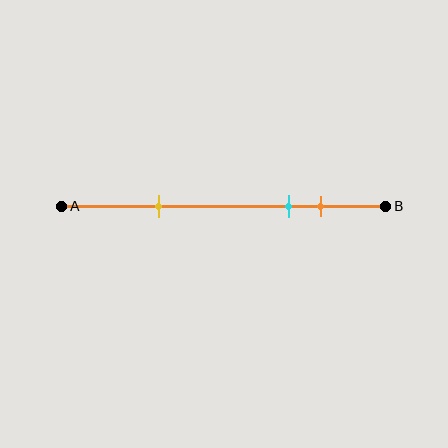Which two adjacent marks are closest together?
The cyan and orange marks are the closest adjacent pair.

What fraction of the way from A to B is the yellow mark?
The yellow mark is approximately 30% (0.3) of the way from A to B.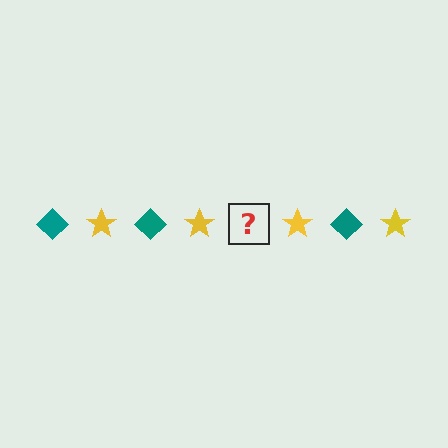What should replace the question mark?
The question mark should be replaced with a teal diamond.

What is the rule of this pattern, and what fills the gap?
The rule is that the pattern alternates between teal diamond and yellow star. The gap should be filled with a teal diamond.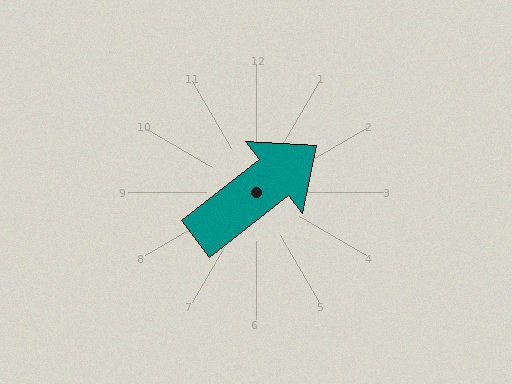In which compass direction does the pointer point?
Northeast.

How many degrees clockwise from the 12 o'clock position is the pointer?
Approximately 52 degrees.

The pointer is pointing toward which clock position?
Roughly 2 o'clock.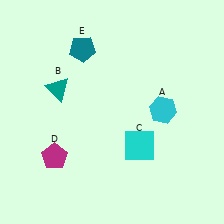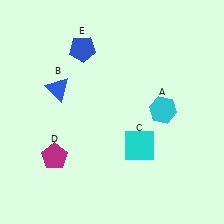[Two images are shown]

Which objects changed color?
B changed from teal to blue. E changed from teal to blue.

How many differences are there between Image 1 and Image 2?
There are 2 differences between the two images.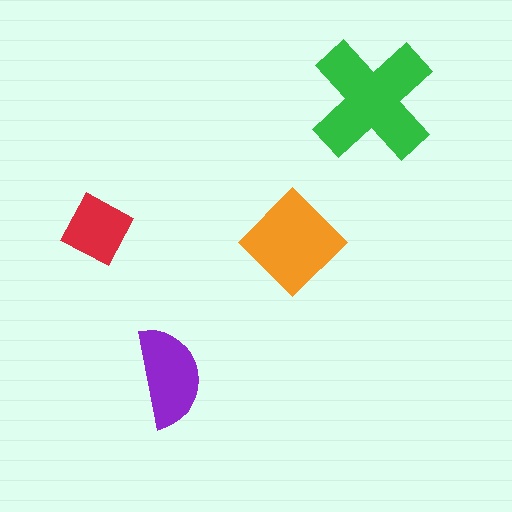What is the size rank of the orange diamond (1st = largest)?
2nd.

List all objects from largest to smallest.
The green cross, the orange diamond, the purple semicircle, the red square.